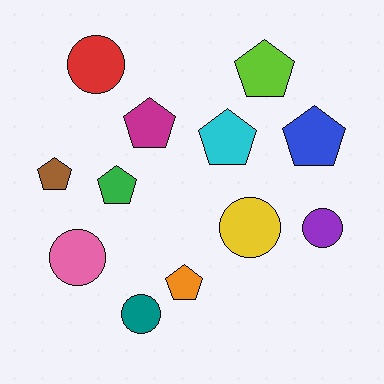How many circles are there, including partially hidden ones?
There are 5 circles.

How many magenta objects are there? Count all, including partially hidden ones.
There is 1 magenta object.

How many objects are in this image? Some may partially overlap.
There are 12 objects.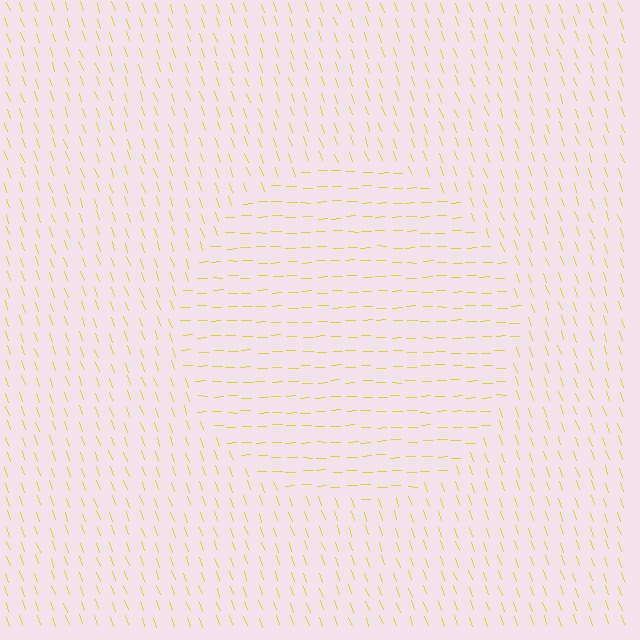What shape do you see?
I see a circle.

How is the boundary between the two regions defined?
The boundary is defined purely by a change in line orientation (approximately 72 degrees difference). All lines are the same color and thickness.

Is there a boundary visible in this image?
Yes, there is a texture boundary formed by a change in line orientation.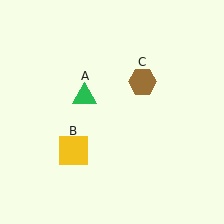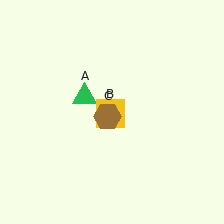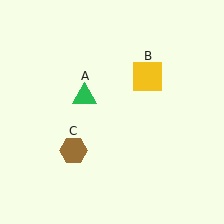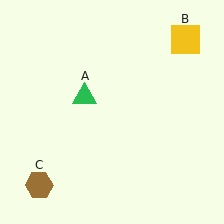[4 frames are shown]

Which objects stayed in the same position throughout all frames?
Green triangle (object A) remained stationary.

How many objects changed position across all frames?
2 objects changed position: yellow square (object B), brown hexagon (object C).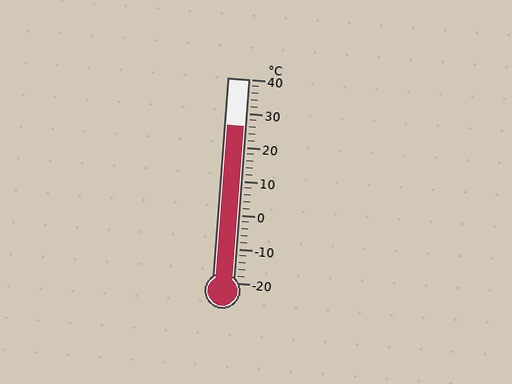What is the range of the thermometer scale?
The thermometer scale ranges from -20°C to 40°C.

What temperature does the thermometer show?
The thermometer shows approximately 26°C.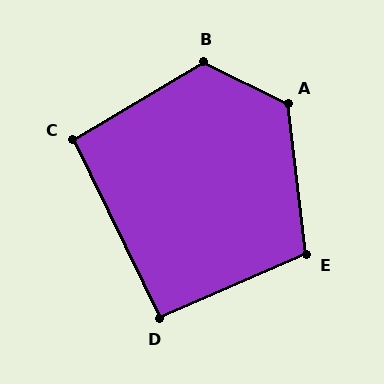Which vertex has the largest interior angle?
A, at approximately 123 degrees.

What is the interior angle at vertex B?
Approximately 123 degrees (obtuse).